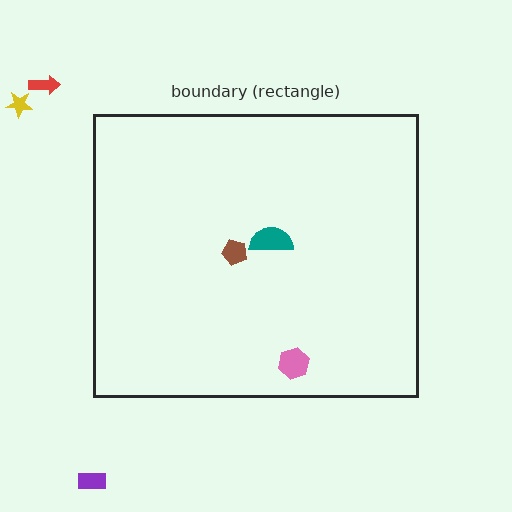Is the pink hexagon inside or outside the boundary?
Inside.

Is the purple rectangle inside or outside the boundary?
Outside.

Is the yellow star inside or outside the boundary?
Outside.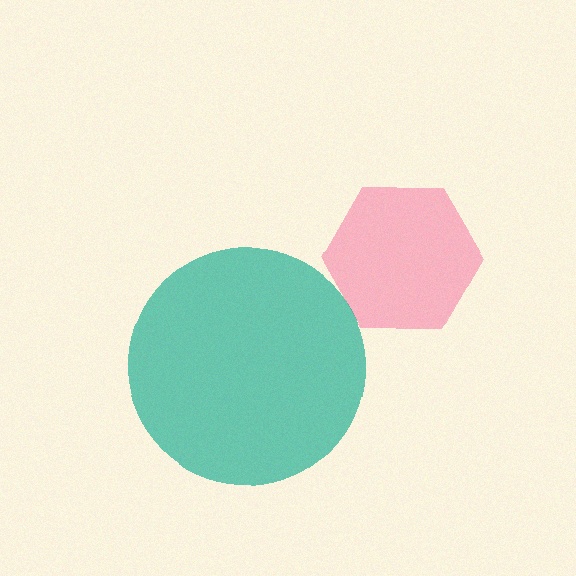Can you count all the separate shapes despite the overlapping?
Yes, there are 2 separate shapes.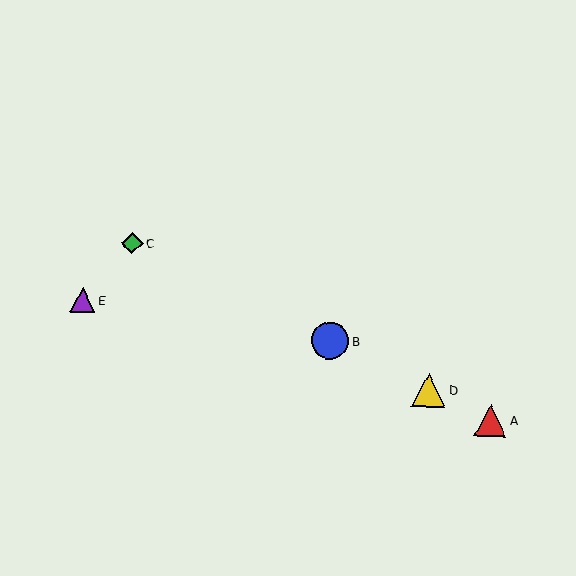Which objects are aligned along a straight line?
Objects A, B, C, D are aligned along a straight line.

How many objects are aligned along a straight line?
4 objects (A, B, C, D) are aligned along a straight line.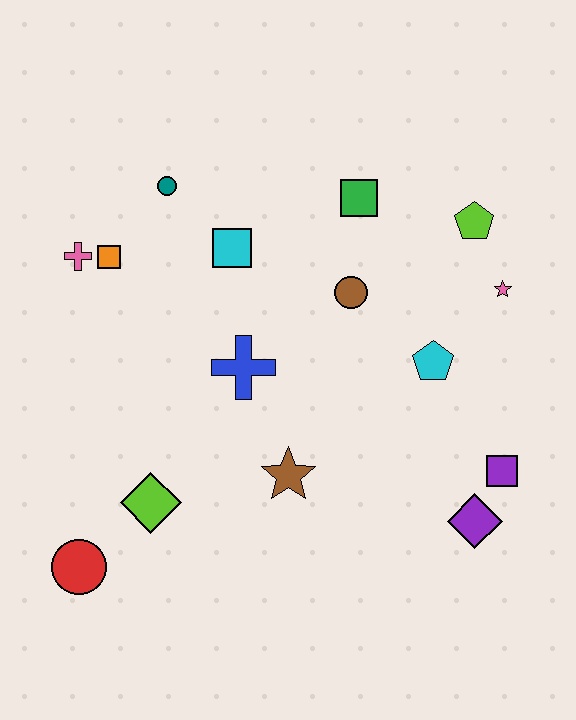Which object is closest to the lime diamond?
The red circle is closest to the lime diamond.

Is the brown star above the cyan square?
No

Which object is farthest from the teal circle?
The purple diamond is farthest from the teal circle.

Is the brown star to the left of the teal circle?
No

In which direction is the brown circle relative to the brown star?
The brown circle is above the brown star.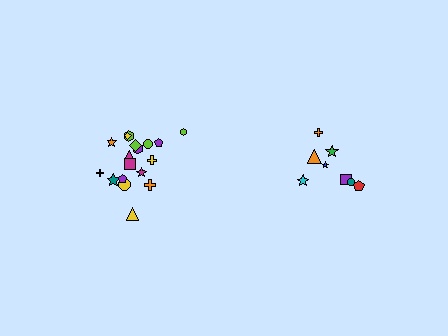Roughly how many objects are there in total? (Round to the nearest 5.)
Roughly 25 objects in total.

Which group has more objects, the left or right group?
The left group.